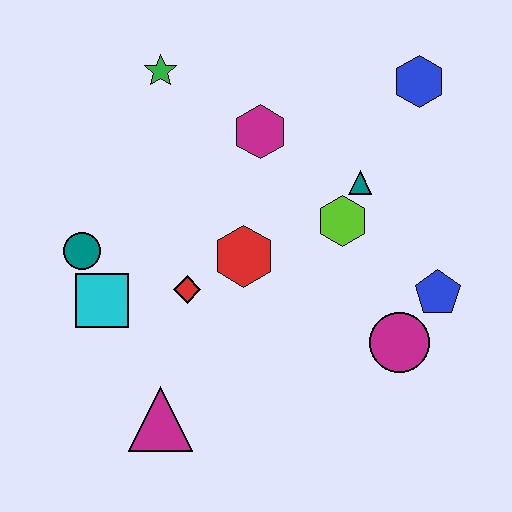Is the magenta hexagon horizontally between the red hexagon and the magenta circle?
Yes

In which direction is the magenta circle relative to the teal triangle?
The magenta circle is below the teal triangle.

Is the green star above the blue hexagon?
Yes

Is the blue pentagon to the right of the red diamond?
Yes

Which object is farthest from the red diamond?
The blue hexagon is farthest from the red diamond.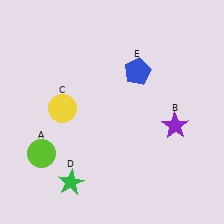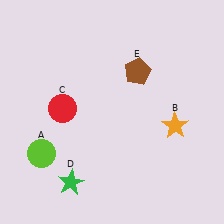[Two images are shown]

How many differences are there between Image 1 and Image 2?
There are 3 differences between the two images.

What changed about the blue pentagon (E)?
In Image 1, E is blue. In Image 2, it changed to brown.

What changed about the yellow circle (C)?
In Image 1, C is yellow. In Image 2, it changed to red.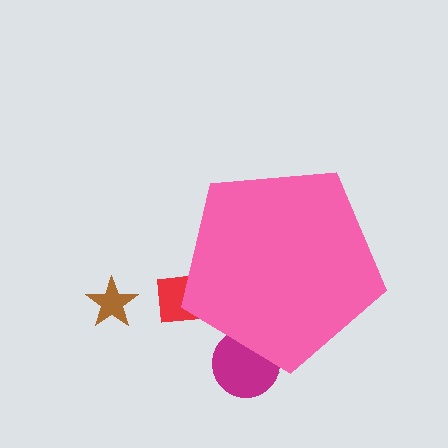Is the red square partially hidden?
Yes, the red square is partially hidden behind the pink pentagon.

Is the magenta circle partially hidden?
Yes, the magenta circle is partially hidden behind the pink pentagon.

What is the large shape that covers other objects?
A pink pentagon.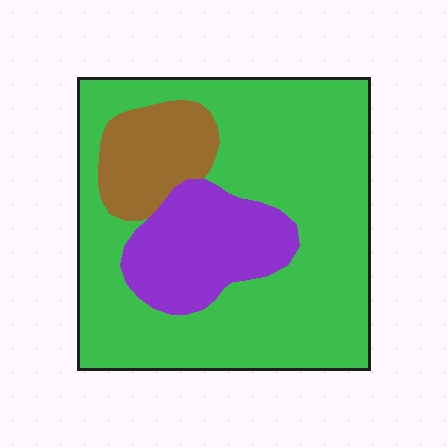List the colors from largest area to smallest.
From largest to smallest: green, purple, brown.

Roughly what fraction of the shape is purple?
Purple takes up about one fifth (1/5) of the shape.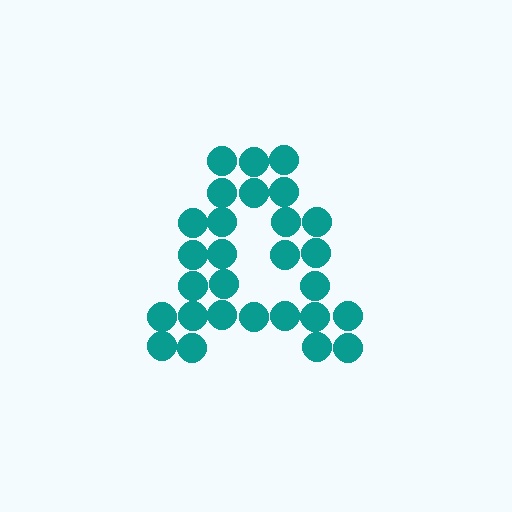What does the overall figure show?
The overall figure shows the letter A.